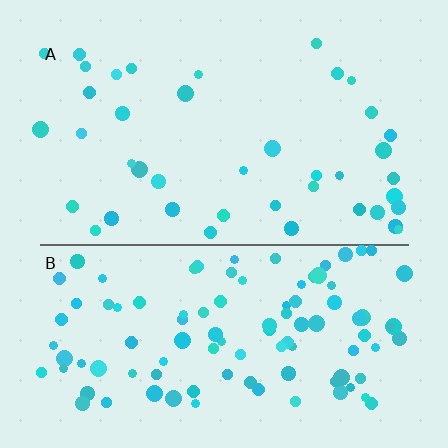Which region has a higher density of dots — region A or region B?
B (the bottom).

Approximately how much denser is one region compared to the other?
Approximately 2.5× — region B over region A.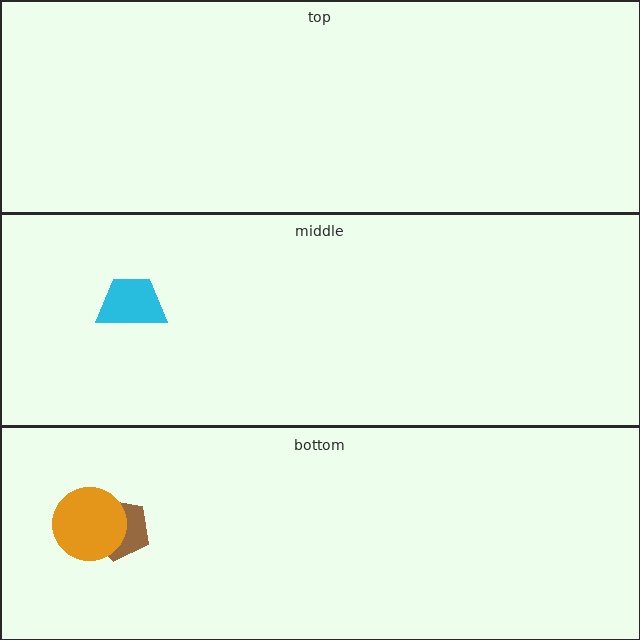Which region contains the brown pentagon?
The bottom region.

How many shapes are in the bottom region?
2.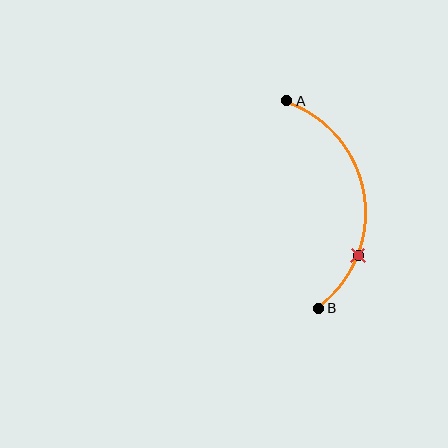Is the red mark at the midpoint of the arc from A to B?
No. The red mark lies on the arc but is closer to endpoint B. The arc midpoint would be at the point on the curve equidistant along the arc from both A and B.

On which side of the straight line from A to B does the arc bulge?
The arc bulges to the right of the straight line connecting A and B.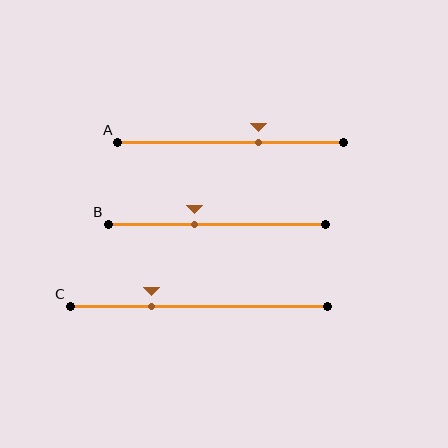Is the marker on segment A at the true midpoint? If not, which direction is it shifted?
No, the marker on segment A is shifted to the right by about 12% of the segment length.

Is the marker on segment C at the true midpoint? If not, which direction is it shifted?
No, the marker on segment C is shifted to the left by about 18% of the segment length.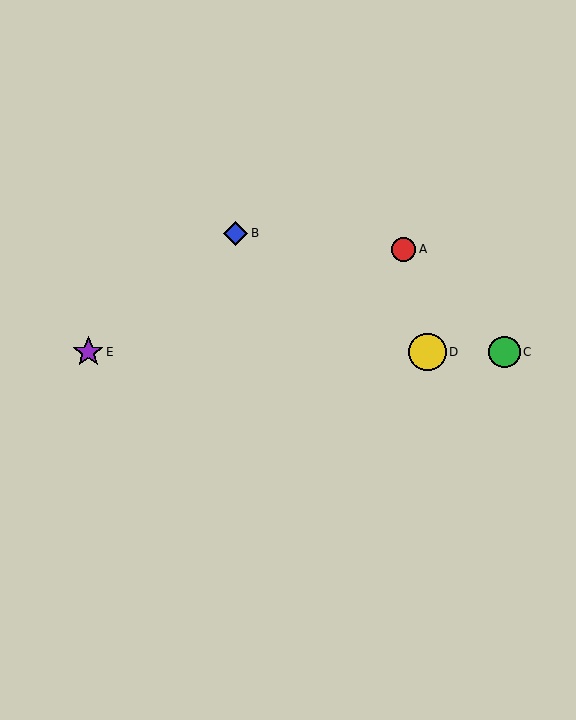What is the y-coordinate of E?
Object E is at y≈352.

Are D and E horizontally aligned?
Yes, both are at y≈352.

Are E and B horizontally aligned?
No, E is at y≈352 and B is at y≈233.